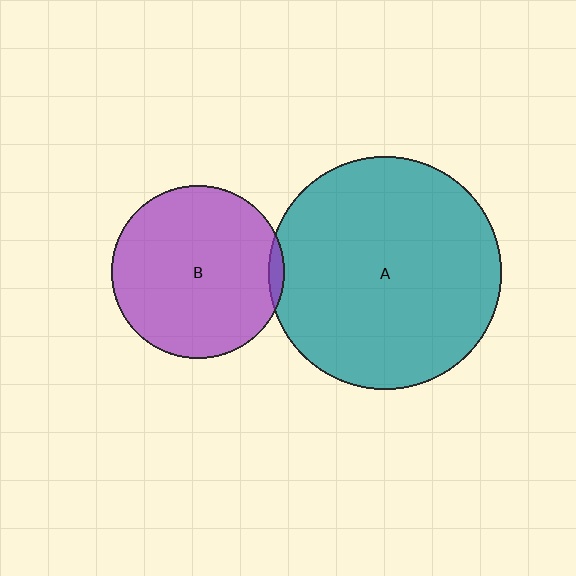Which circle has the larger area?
Circle A (teal).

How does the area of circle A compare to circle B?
Approximately 1.8 times.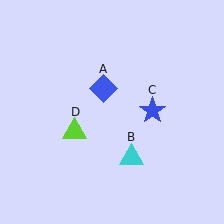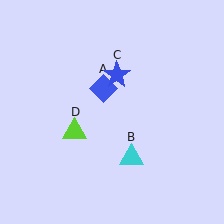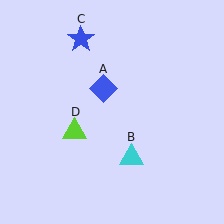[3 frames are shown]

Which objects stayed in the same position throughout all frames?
Blue diamond (object A) and cyan triangle (object B) and lime triangle (object D) remained stationary.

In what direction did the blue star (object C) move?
The blue star (object C) moved up and to the left.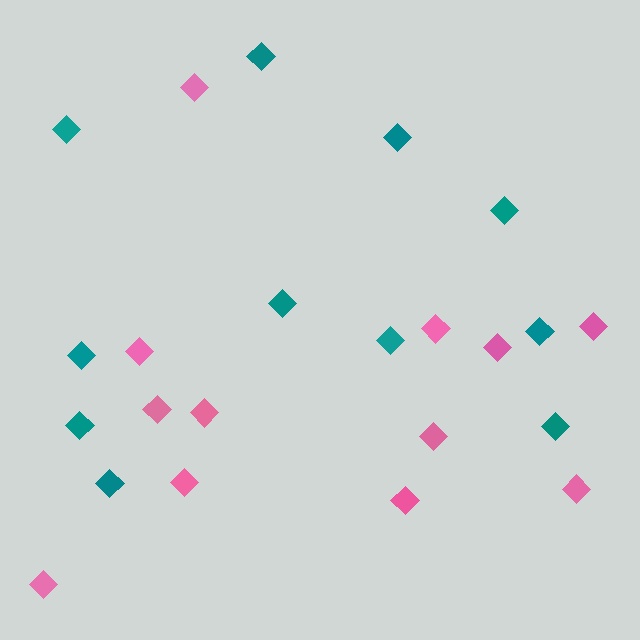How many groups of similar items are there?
There are 2 groups: one group of teal diamonds (11) and one group of pink diamonds (12).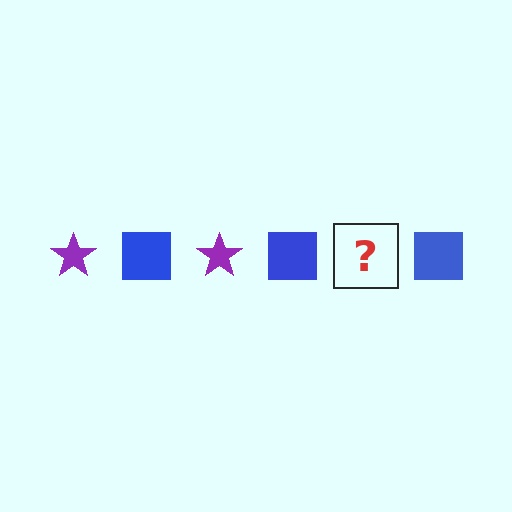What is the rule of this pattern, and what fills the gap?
The rule is that the pattern alternates between purple star and blue square. The gap should be filled with a purple star.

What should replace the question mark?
The question mark should be replaced with a purple star.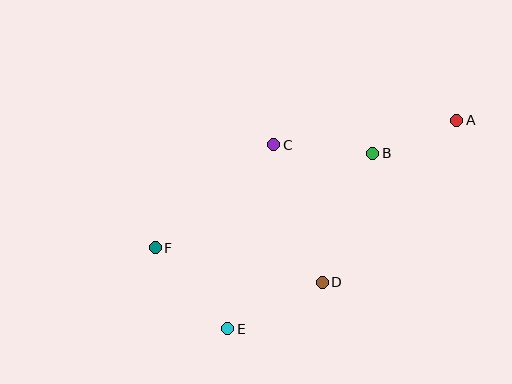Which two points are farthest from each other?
Points A and F are farthest from each other.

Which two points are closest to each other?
Points A and B are closest to each other.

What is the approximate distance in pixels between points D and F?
The distance between D and F is approximately 171 pixels.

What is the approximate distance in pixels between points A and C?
The distance between A and C is approximately 184 pixels.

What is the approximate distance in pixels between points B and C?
The distance between B and C is approximately 99 pixels.